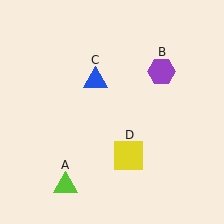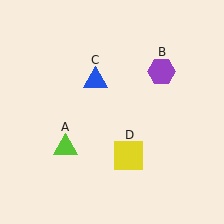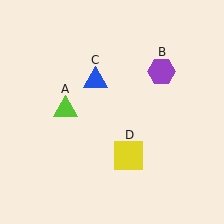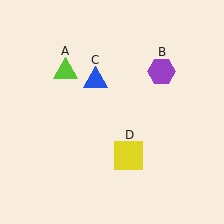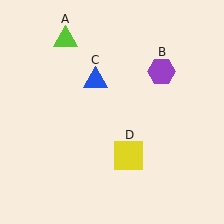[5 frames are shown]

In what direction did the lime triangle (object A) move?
The lime triangle (object A) moved up.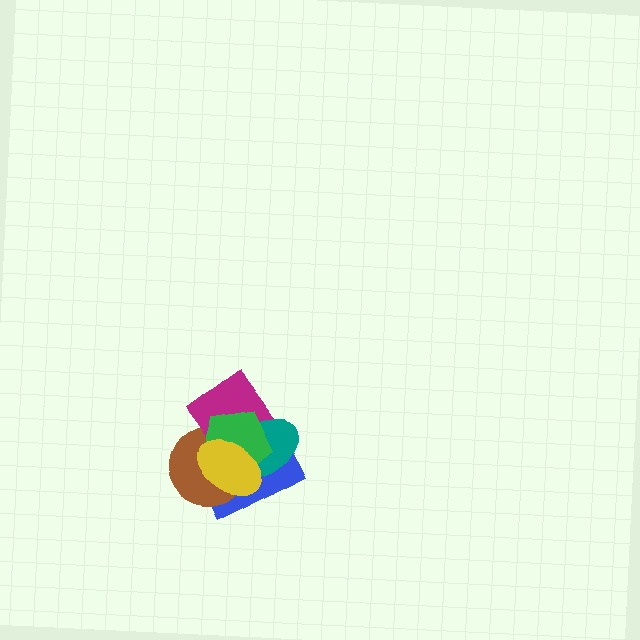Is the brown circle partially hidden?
Yes, it is partially covered by another shape.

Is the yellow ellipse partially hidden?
No, no other shape covers it.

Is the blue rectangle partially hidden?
Yes, it is partially covered by another shape.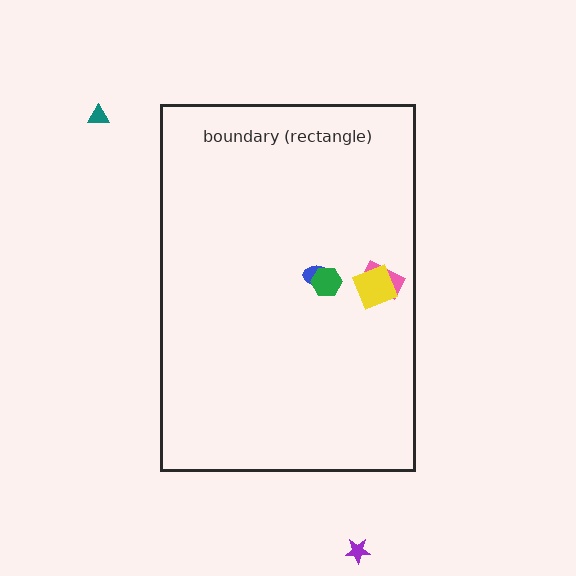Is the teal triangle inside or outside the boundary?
Outside.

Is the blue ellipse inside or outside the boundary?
Inside.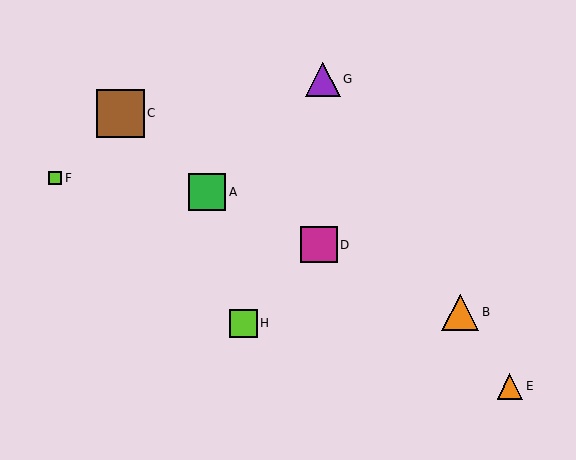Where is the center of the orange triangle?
The center of the orange triangle is at (510, 386).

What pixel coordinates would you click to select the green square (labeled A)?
Click at (207, 192) to select the green square A.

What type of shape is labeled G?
Shape G is a purple triangle.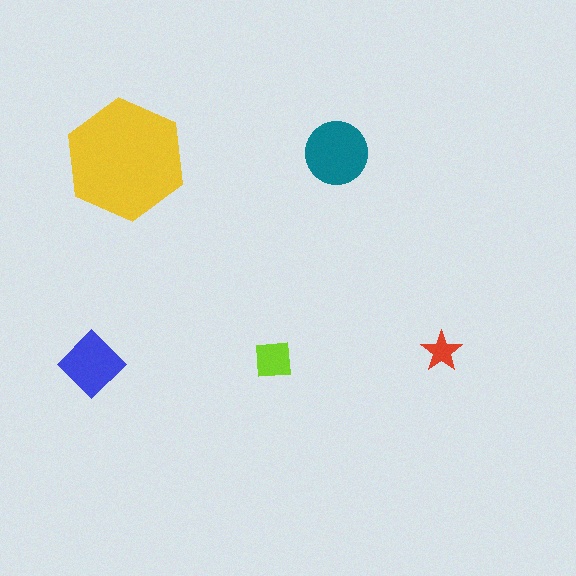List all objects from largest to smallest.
The yellow hexagon, the teal circle, the blue diamond, the lime square, the red star.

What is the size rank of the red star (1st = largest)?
5th.